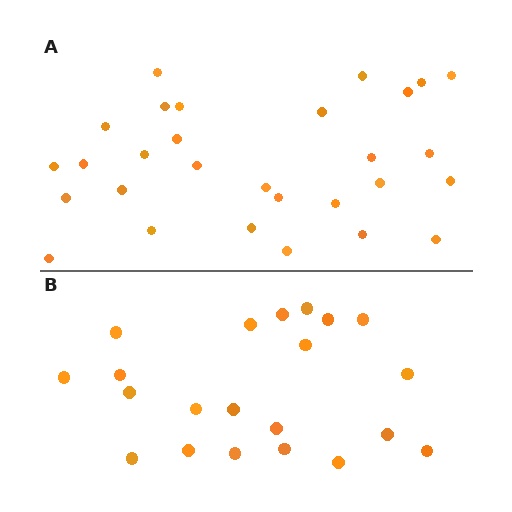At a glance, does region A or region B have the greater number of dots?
Region A (the top region) has more dots.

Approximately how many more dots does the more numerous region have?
Region A has roughly 8 or so more dots than region B.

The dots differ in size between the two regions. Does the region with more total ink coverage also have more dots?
No. Region B has more total ink coverage because its dots are larger, but region A actually contains more individual dots. Total area can be misleading — the number of items is what matters here.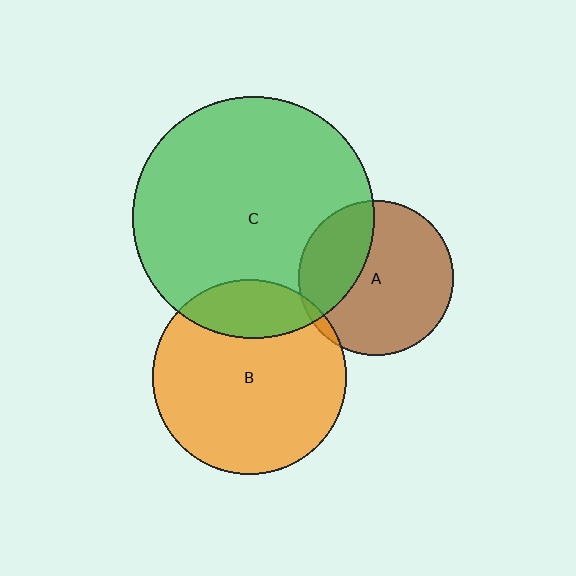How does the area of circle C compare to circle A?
Approximately 2.5 times.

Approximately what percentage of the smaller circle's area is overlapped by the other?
Approximately 5%.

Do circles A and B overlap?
Yes.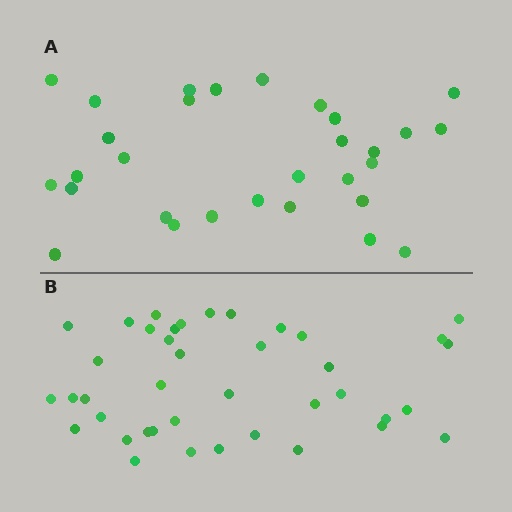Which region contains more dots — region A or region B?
Region B (the bottom region) has more dots.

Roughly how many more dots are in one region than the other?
Region B has roughly 10 or so more dots than region A.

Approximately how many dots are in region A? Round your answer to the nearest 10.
About 30 dots.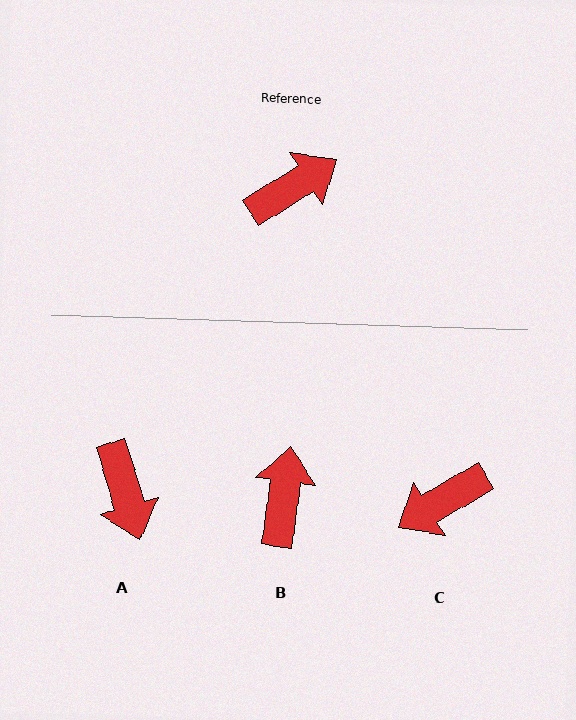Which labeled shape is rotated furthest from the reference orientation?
C, about 179 degrees away.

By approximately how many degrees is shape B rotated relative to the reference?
Approximately 50 degrees counter-clockwise.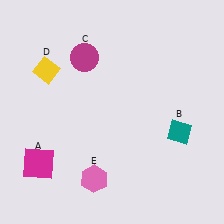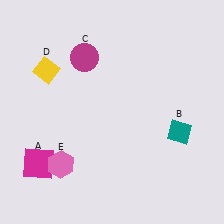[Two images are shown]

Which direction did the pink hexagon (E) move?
The pink hexagon (E) moved left.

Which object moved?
The pink hexagon (E) moved left.